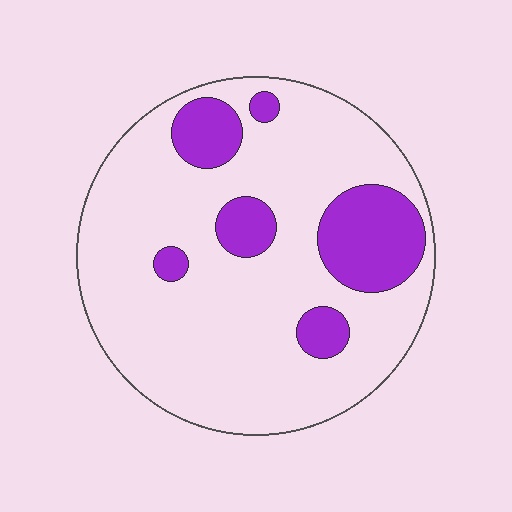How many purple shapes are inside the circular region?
6.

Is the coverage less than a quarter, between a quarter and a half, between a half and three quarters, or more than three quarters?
Less than a quarter.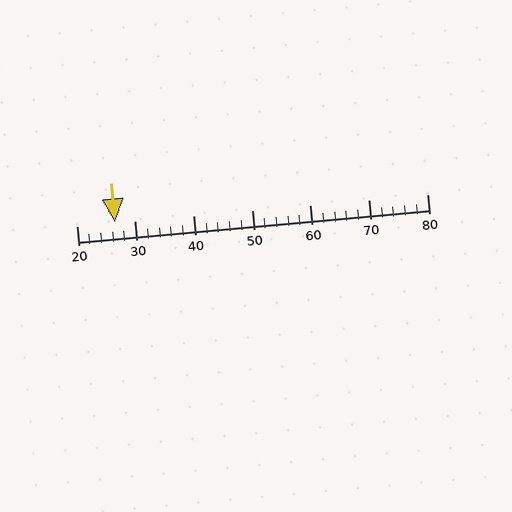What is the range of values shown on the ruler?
The ruler shows values from 20 to 80.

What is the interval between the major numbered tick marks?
The major tick marks are spaced 10 units apart.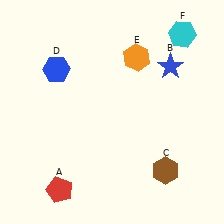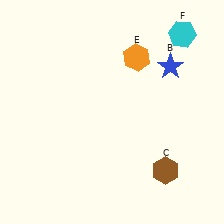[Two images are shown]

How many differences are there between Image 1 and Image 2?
There are 2 differences between the two images.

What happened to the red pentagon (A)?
The red pentagon (A) was removed in Image 2. It was in the bottom-left area of Image 1.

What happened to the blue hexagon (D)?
The blue hexagon (D) was removed in Image 2. It was in the top-left area of Image 1.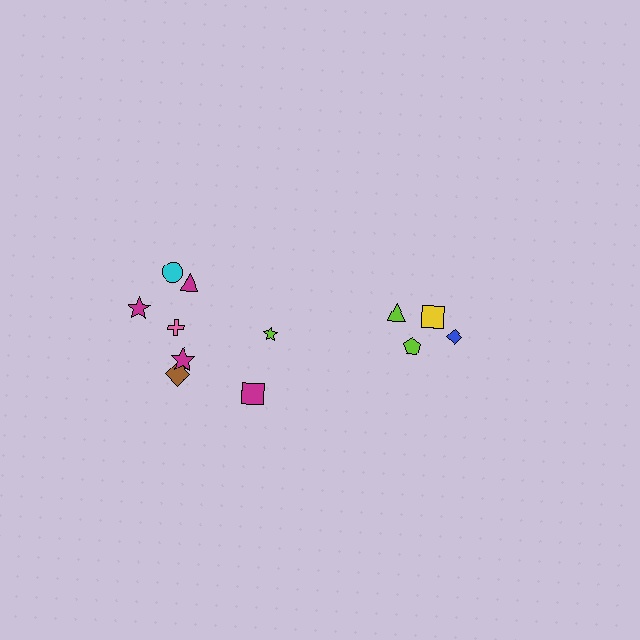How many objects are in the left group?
There are 8 objects.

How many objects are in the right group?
There are 4 objects.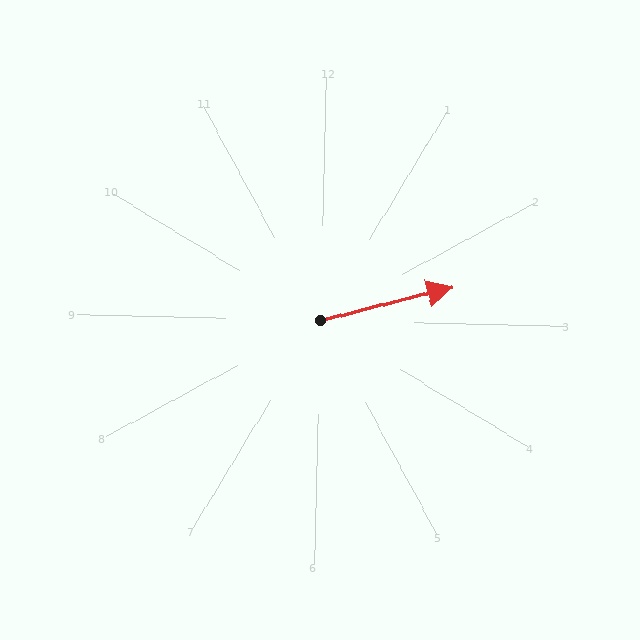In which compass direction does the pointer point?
East.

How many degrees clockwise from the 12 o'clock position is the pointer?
Approximately 75 degrees.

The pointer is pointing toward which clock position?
Roughly 2 o'clock.